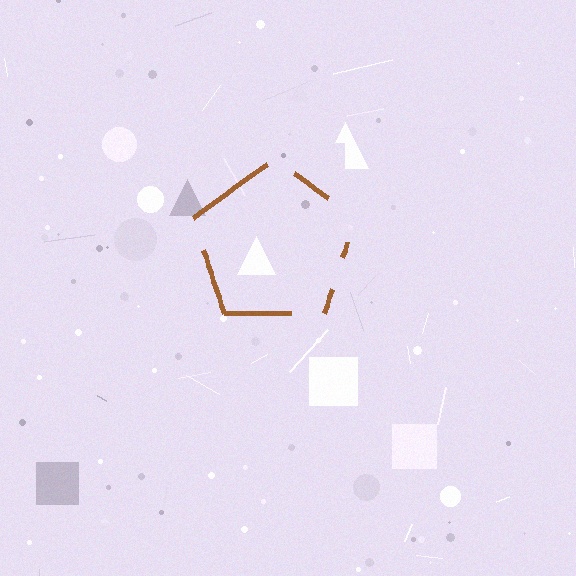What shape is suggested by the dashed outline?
The dashed outline suggests a pentagon.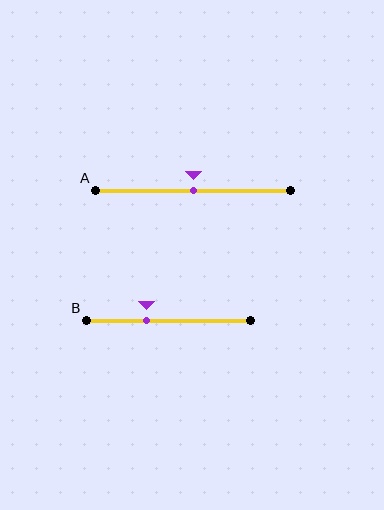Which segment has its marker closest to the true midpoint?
Segment A has its marker closest to the true midpoint.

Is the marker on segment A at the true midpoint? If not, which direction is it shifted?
Yes, the marker on segment A is at the true midpoint.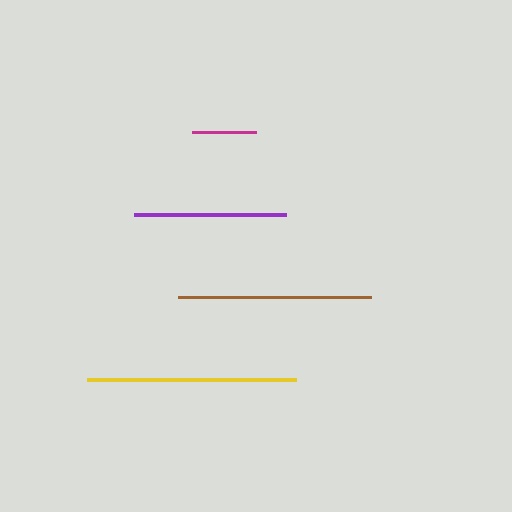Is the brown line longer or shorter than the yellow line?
The yellow line is longer than the brown line.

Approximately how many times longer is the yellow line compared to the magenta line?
The yellow line is approximately 3.2 times the length of the magenta line.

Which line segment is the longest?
The yellow line is the longest at approximately 209 pixels.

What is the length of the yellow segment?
The yellow segment is approximately 209 pixels long.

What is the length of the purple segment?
The purple segment is approximately 153 pixels long.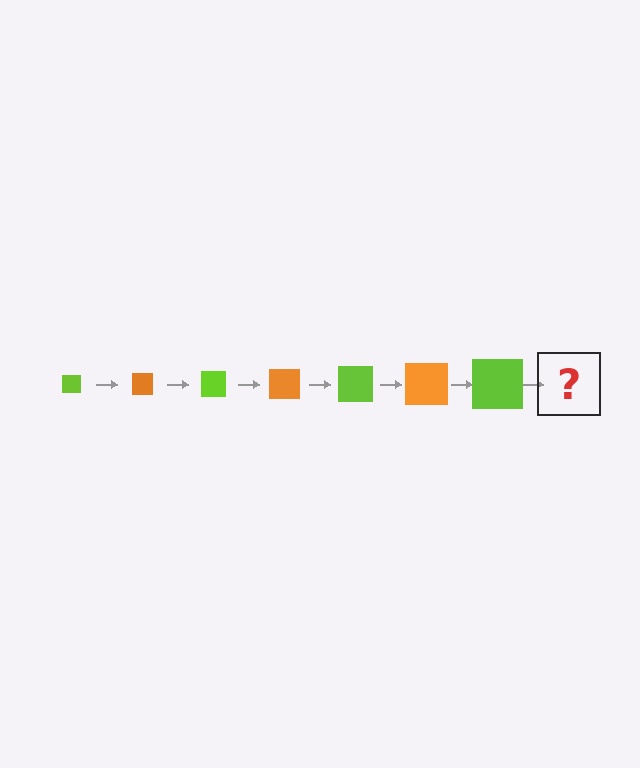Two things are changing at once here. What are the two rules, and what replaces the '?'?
The two rules are that the square grows larger each step and the color cycles through lime and orange. The '?' should be an orange square, larger than the previous one.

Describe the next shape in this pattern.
It should be an orange square, larger than the previous one.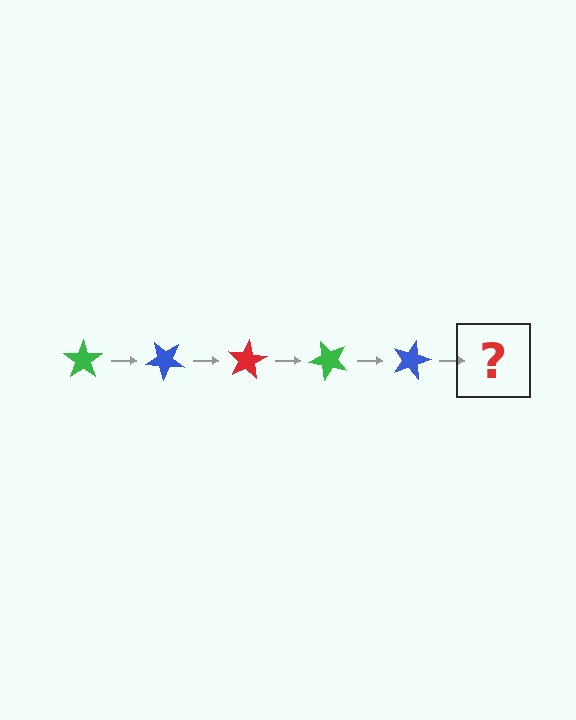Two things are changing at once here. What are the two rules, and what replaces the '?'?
The two rules are that it rotates 40 degrees each step and the color cycles through green, blue, and red. The '?' should be a red star, rotated 200 degrees from the start.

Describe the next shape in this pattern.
It should be a red star, rotated 200 degrees from the start.